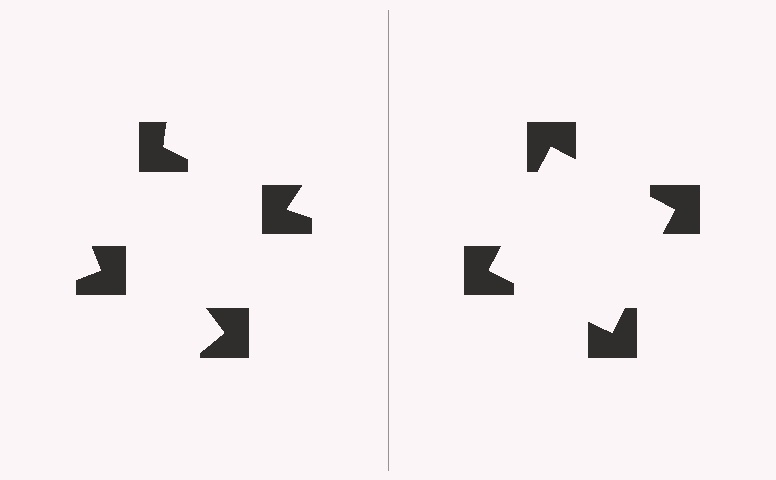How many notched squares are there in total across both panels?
8 — 4 on each side.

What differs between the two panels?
The notched squares are positioned identically on both sides; only the wedge orientations differ. On the right they align to a square; on the left they are misaligned.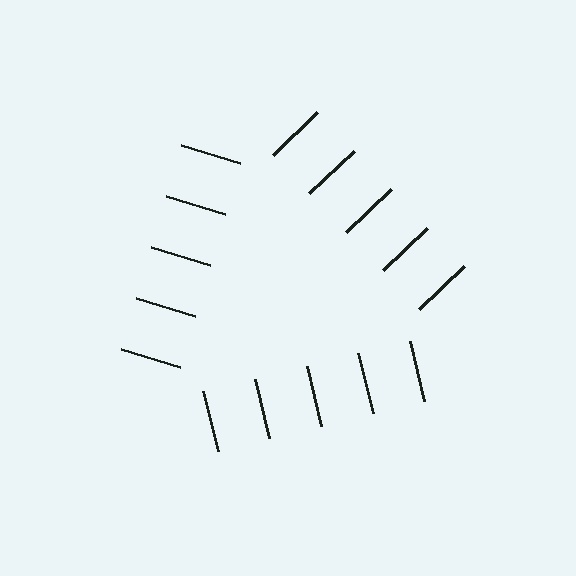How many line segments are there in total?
15 — 5 along each of the 3 edges.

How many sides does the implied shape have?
3 sides — the line-ends trace a triangle.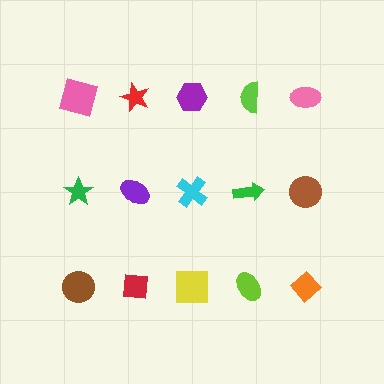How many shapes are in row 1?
5 shapes.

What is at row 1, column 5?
A pink ellipse.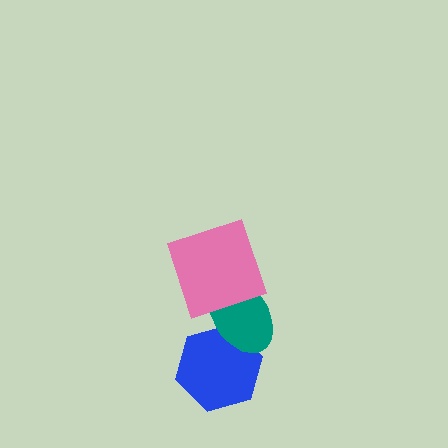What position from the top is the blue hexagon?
The blue hexagon is 3rd from the top.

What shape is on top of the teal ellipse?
The pink square is on top of the teal ellipse.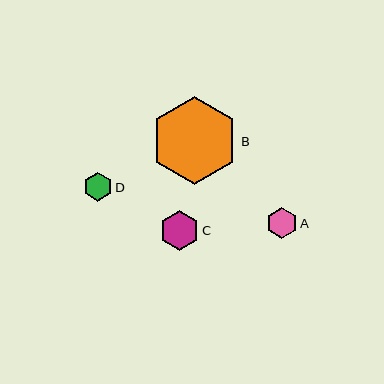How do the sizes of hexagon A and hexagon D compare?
Hexagon A and hexagon D are approximately the same size.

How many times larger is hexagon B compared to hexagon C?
Hexagon B is approximately 2.2 times the size of hexagon C.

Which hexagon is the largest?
Hexagon B is the largest with a size of approximately 87 pixels.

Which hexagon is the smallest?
Hexagon D is the smallest with a size of approximately 29 pixels.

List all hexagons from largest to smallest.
From largest to smallest: B, C, A, D.